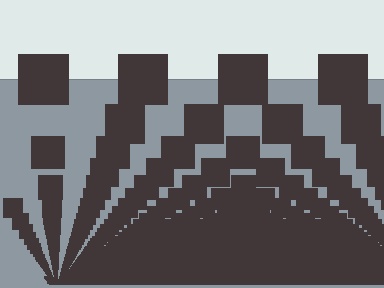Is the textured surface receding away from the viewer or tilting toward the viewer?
The surface appears to tilt toward the viewer. Texture elements get larger and sparser toward the top.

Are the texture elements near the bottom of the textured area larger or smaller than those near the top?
Smaller. The gradient is inverted — elements near the bottom are smaller and denser.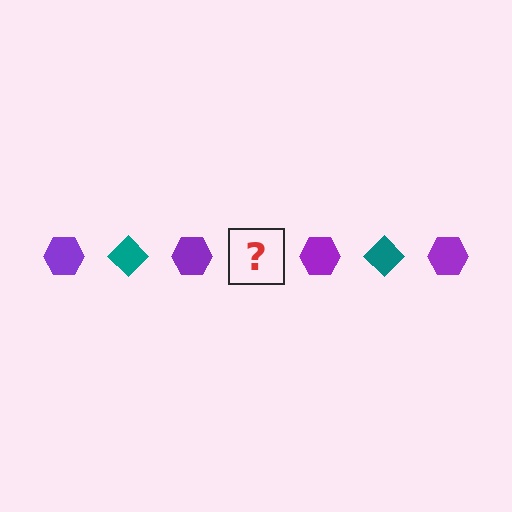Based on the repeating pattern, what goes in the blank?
The blank should be a teal diamond.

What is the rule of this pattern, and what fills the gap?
The rule is that the pattern alternates between purple hexagon and teal diamond. The gap should be filled with a teal diamond.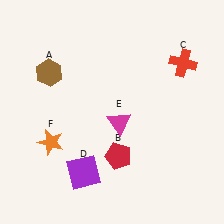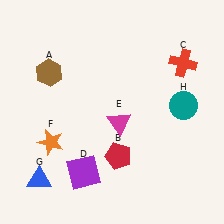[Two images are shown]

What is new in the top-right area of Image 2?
A teal circle (H) was added in the top-right area of Image 2.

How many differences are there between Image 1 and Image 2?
There are 2 differences between the two images.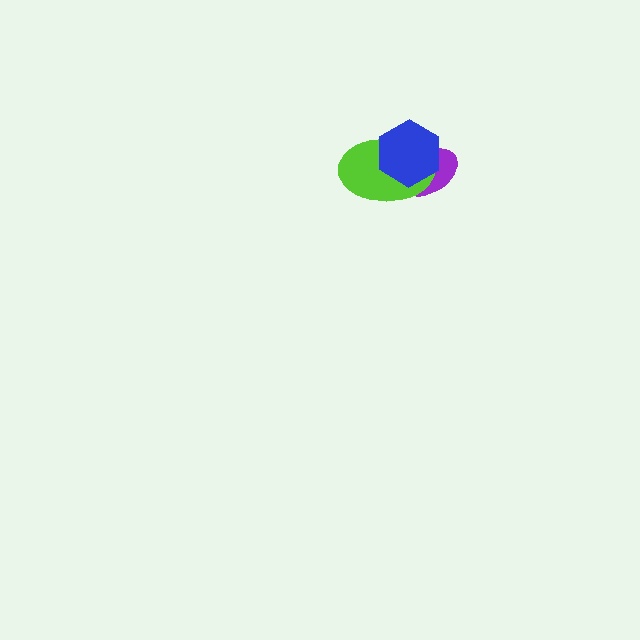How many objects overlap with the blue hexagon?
2 objects overlap with the blue hexagon.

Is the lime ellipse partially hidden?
Yes, it is partially covered by another shape.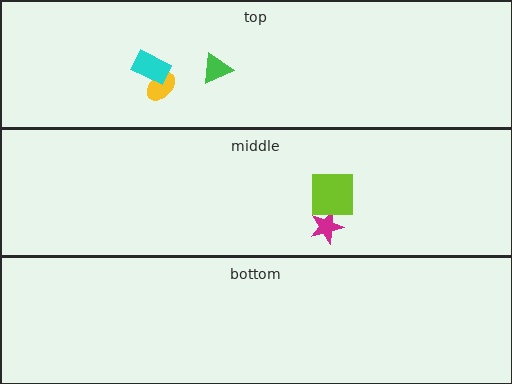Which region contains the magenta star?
The middle region.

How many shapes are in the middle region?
2.